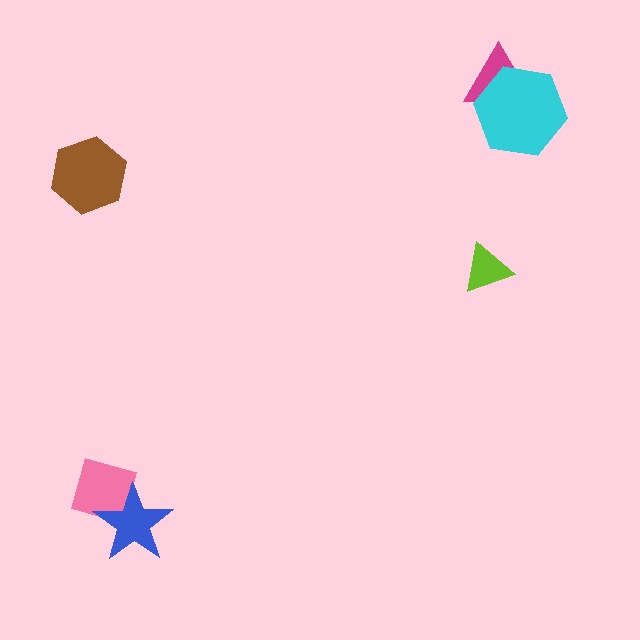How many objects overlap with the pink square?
1 object overlaps with the pink square.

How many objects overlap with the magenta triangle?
1 object overlaps with the magenta triangle.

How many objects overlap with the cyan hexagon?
1 object overlaps with the cyan hexagon.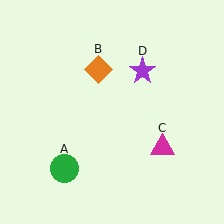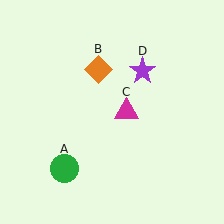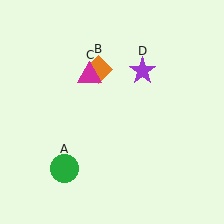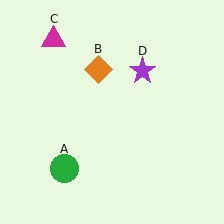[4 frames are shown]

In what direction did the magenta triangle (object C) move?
The magenta triangle (object C) moved up and to the left.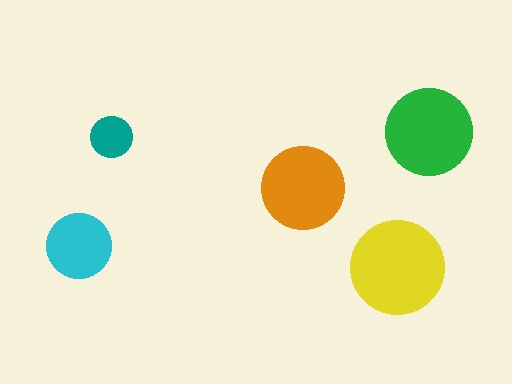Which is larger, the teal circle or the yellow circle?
The yellow one.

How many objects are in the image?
There are 5 objects in the image.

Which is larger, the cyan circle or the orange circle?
The orange one.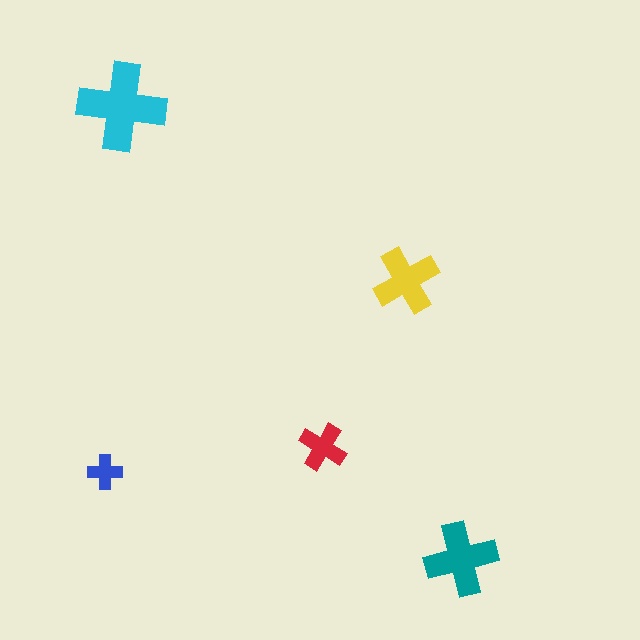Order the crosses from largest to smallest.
the cyan one, the teal one, the yellow one, the red one, the blue one.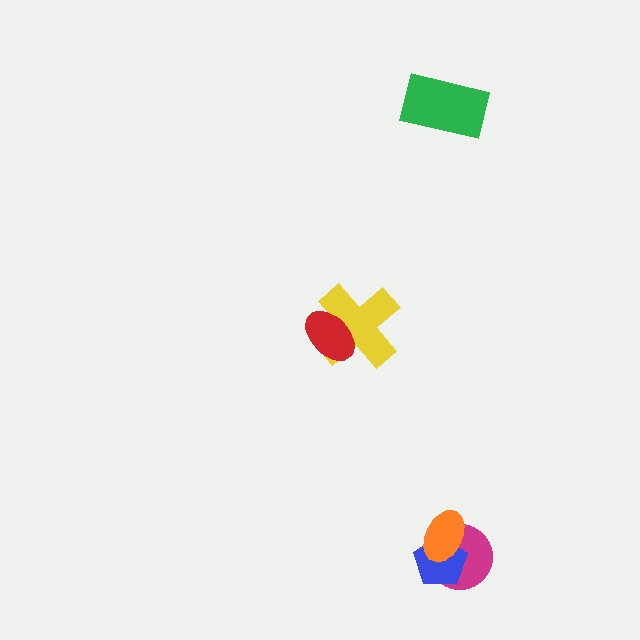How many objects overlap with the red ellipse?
1 object overlaps with the red ellipse.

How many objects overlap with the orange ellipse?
2 objects overlap with the orange ellipse.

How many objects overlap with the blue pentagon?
2 objects overlap with the blue pentagon.